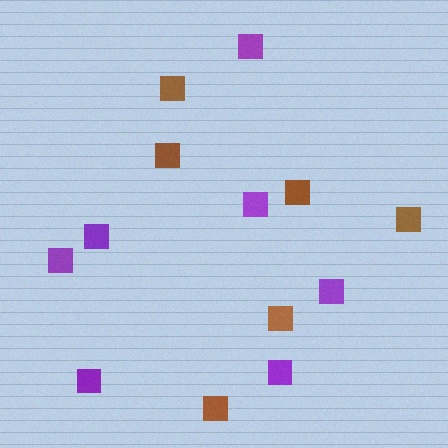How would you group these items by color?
There are 2 groups: one group of brown squares (6) and one group of purple squares (7).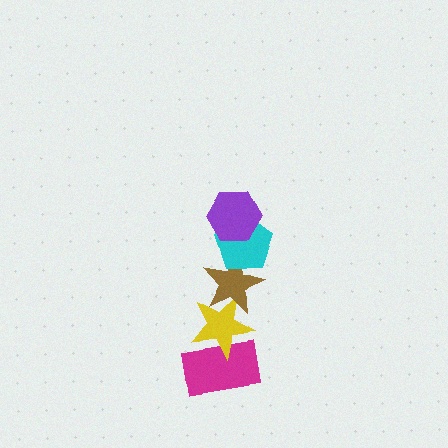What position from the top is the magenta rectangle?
The magenta rectangle is 5th from the top.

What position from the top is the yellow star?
The yellow star is 4th from the top.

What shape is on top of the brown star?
The cyan pentagon is on top of the brown star.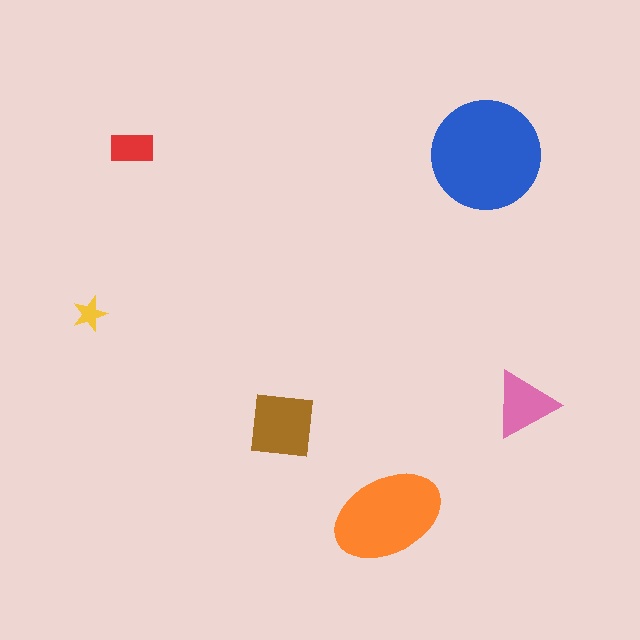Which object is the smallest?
The yellow star.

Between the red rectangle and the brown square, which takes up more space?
The brown square.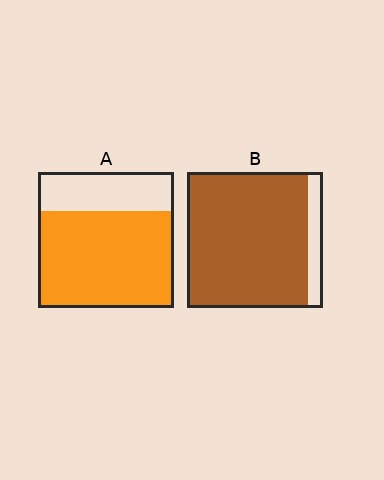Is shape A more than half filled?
Yes.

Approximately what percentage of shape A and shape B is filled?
A is approximately 70% and B is approximately 90%.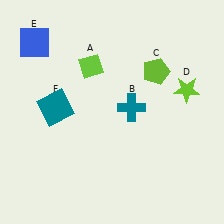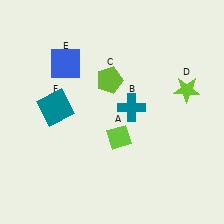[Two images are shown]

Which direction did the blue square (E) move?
The blue square (E) moved right.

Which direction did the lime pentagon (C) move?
The lime pentagon (C) moved left.